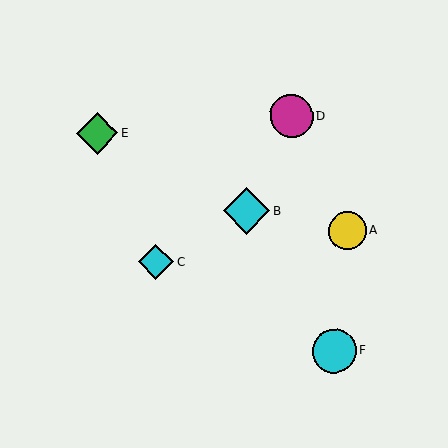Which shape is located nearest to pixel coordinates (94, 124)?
The green diamond (labeled E) at (97, 133) is nearest to that location.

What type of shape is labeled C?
Shape C is a cyan diamond.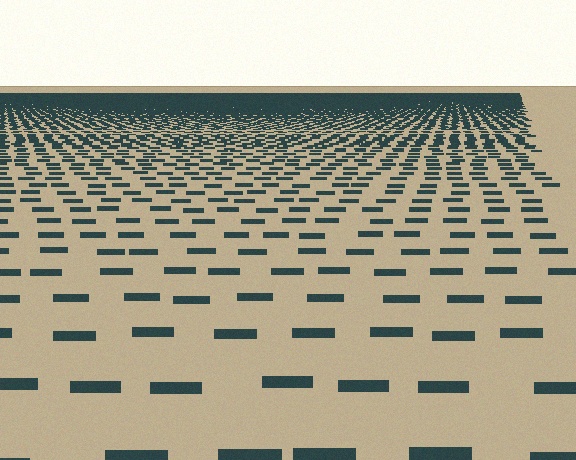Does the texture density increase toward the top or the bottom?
Density increases toward the top.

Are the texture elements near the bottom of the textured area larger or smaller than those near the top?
Larger. Near the bottom, elements are closer to the viewer and appear at a bigger on-screen size.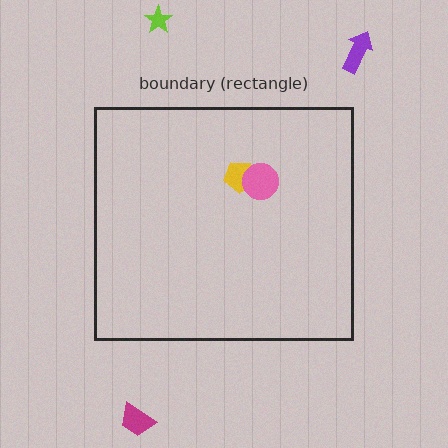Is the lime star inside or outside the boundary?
Outside.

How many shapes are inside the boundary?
2 inside, 3 outside.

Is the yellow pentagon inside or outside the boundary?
Inside.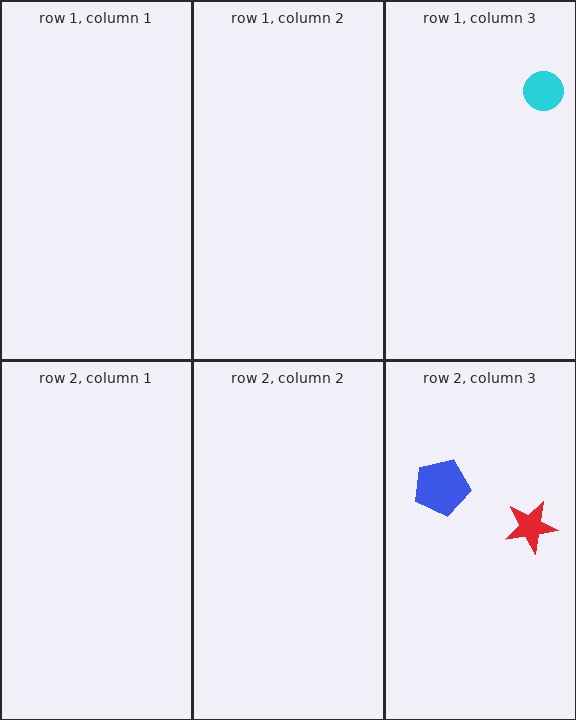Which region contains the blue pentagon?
The row 2, column 3 region.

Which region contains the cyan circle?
The row 1, column 3 region.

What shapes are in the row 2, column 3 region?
The blue pentagon, the red star.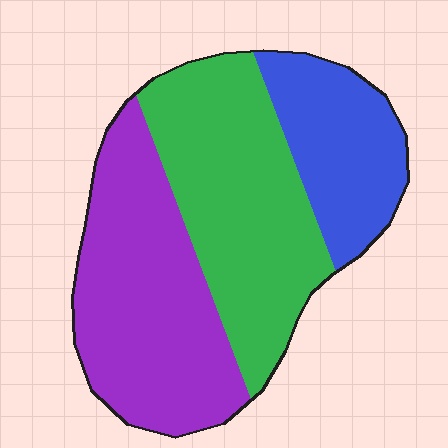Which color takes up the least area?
Blue, at roughly 20%.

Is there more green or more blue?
Green.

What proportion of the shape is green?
Green takes up about two fifths (2/5) of the shape.